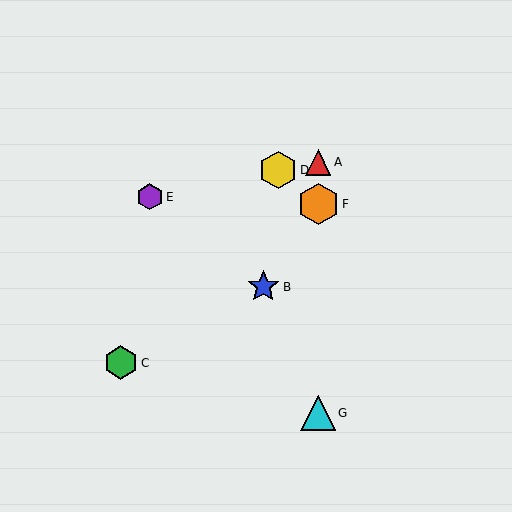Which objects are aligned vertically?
Objects A, F, G are aligned vertically.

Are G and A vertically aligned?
Yes, both are at x≈318.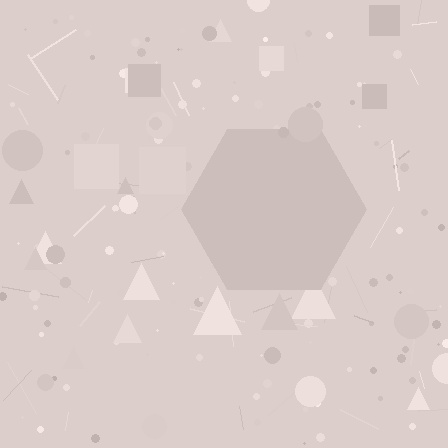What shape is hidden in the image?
A hexagon is hidden in the image.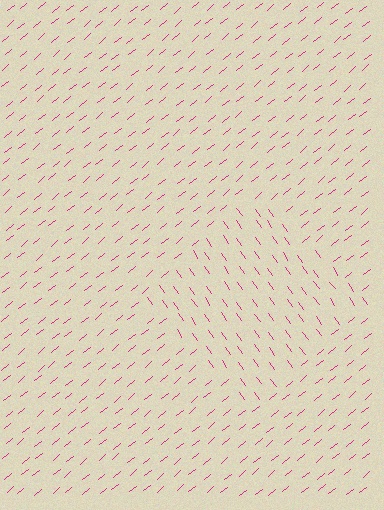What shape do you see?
I see a diamond.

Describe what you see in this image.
The image is filled with small magenta line segments. A diamond region in the image has lines oriented differently from the surrounding lines, creating a visible texture boundary.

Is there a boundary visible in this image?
Yes, there is a texture boundary formed by a change in line orientation.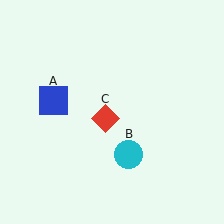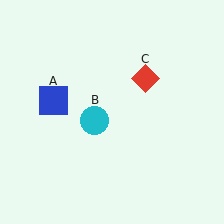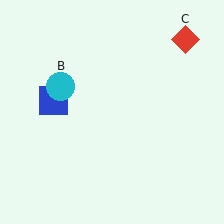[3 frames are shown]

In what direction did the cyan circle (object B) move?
The cyan circle (object B) moved up and to the left.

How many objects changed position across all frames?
2 objects changed position: cyan circle (object B), red diamond (object C).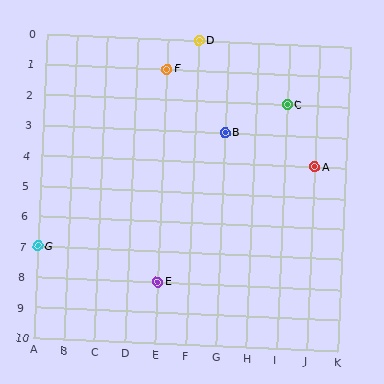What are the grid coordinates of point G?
Point G is at grid coordinates (A, 7).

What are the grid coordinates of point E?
Point E is at grid coordinates (E, 8).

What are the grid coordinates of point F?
Point F is at grid coordinates (E, 1).